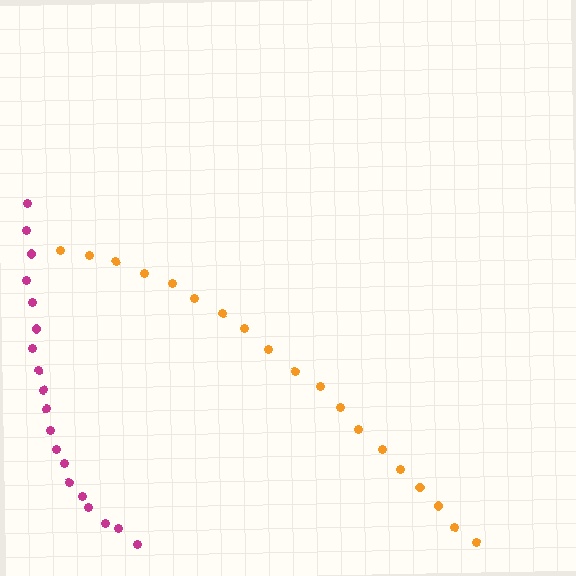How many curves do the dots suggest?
There are 2 distinct paths.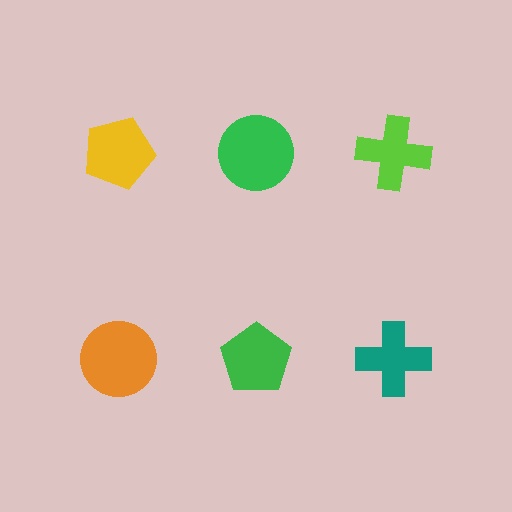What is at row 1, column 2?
A green circle.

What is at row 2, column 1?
An orange circle.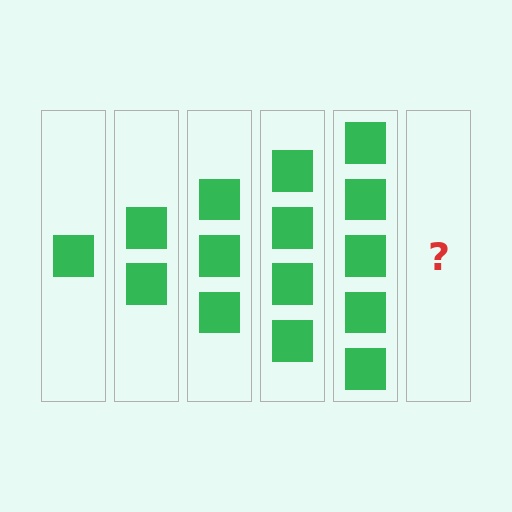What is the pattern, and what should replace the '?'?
The pattern is that each step adds one more square. The '?' should be 6 squares.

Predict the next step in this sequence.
The next step is 6 squares.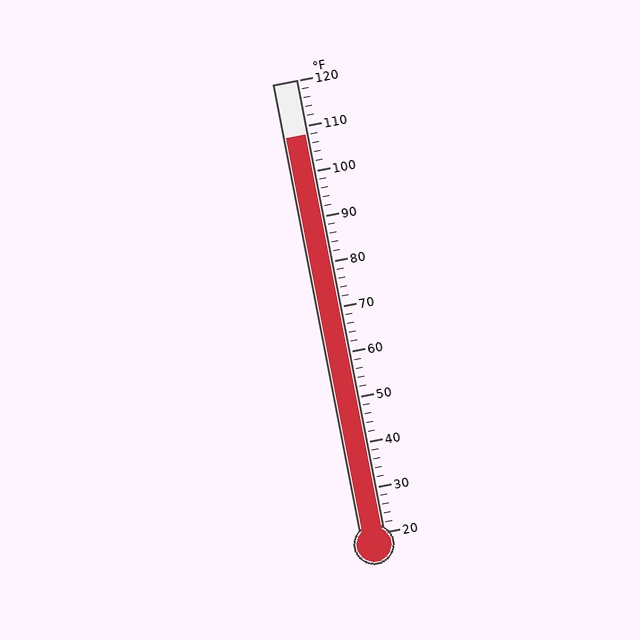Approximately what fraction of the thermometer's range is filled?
The thermometer is filled to approximately 90% of its range.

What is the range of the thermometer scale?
The thermometer scale ranges from 20°F to 120°F.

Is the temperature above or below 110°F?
The temperature is below 110°F.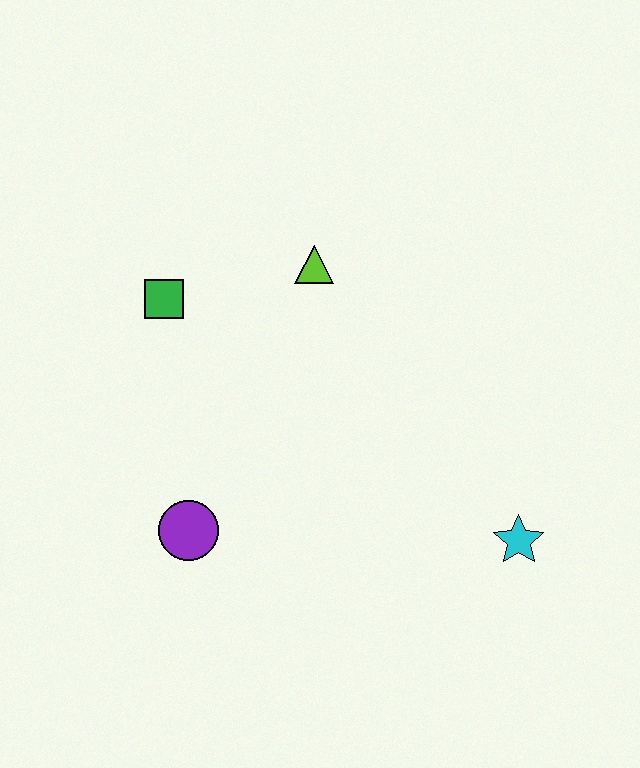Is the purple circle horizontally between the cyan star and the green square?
Yes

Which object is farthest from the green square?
The cyan star is farthest from the green square.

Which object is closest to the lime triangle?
The green square is closest to the lime triangle.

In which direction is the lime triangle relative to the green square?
The lime triangle is to the right of the green square.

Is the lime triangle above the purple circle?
Yes